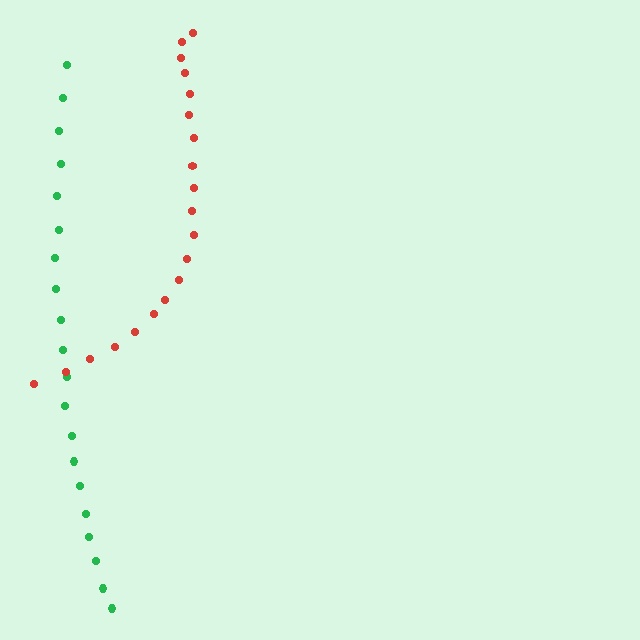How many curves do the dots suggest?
There are 2 distinct paths.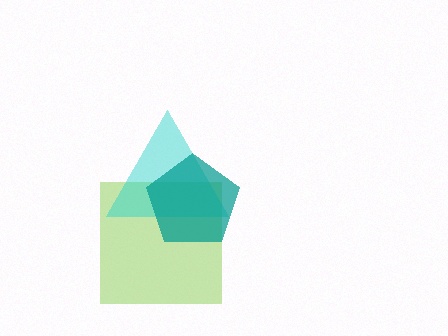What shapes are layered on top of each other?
The layered shapes are: a lime square, a cyan triangle, a teal pentagon.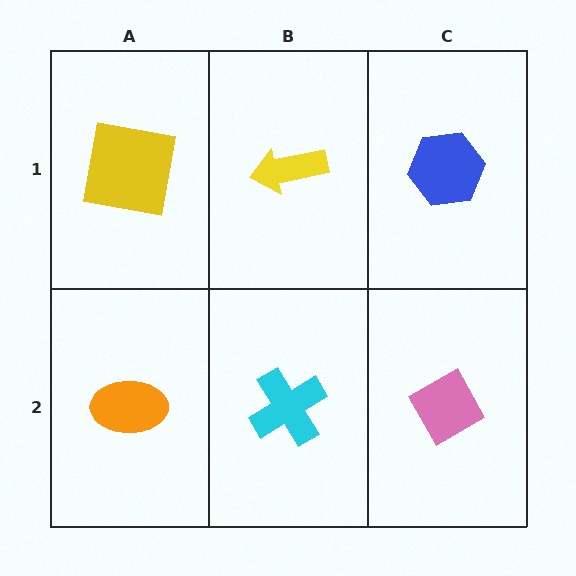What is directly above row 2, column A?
A yellow square.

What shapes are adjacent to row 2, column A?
A yellow square (row 1, column A), a cyan cross (row 2, column B).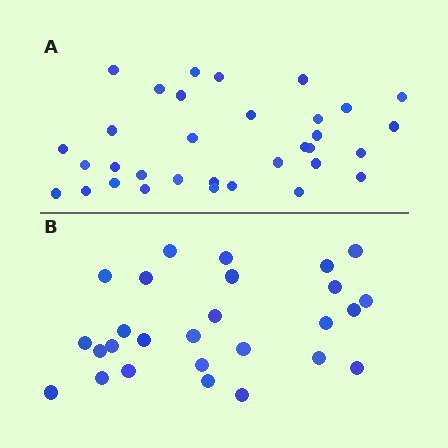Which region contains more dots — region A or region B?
Region A (the top region) has more dots.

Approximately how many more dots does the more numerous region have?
Region A has about 6 more dots than region B.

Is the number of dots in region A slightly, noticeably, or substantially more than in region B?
Region A has only slightly more — the two regions are fairly close. The ratio is roughly 1.2 to 1.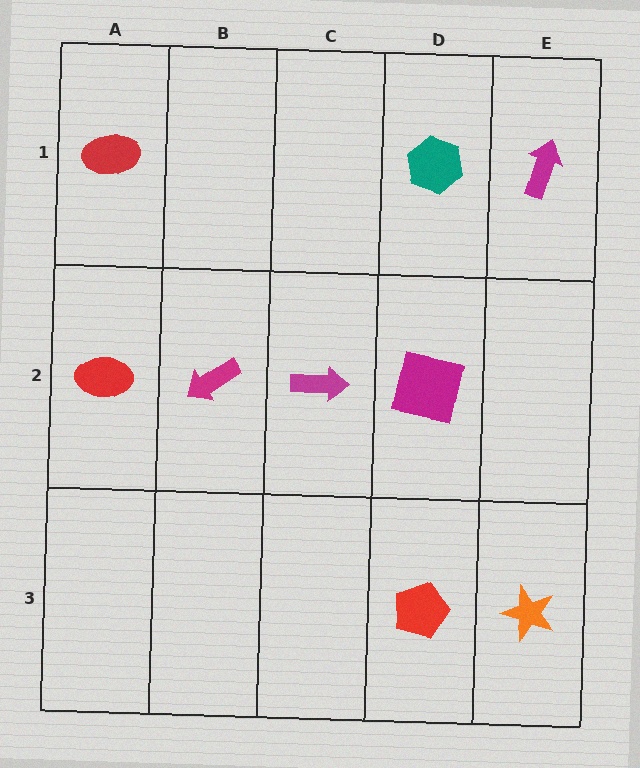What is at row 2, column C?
A magenta arrow.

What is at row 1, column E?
A magenta arrow.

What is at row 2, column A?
A red ellipse.